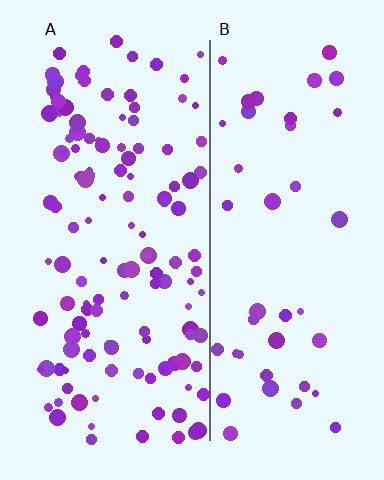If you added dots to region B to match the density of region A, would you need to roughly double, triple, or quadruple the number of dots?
Approximately triple.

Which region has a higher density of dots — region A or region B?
A (the left).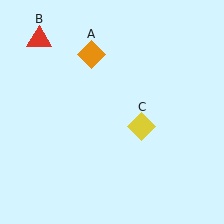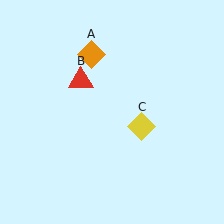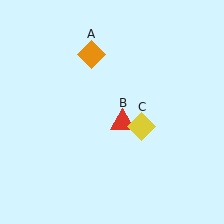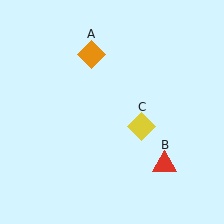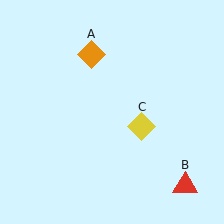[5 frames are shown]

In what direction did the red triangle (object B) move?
The red triangle (object B) moved down and to the right.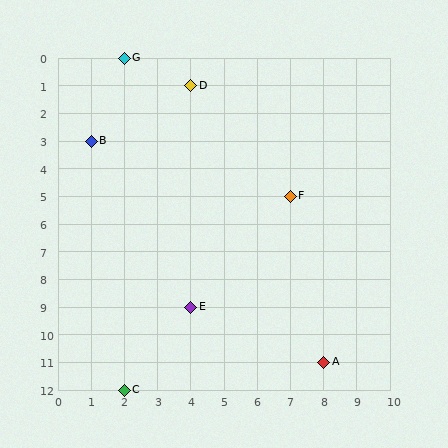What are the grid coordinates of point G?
Point G is at grid coordinates (2, 0).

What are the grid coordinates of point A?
Point A is at grid coordinates (8, 11).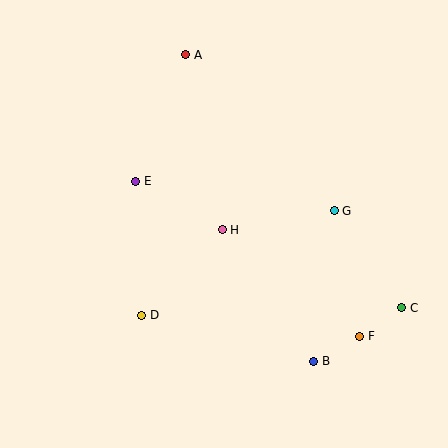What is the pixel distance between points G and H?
The distance between G and H is 114 pixels.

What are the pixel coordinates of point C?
Point C is at (402, 308).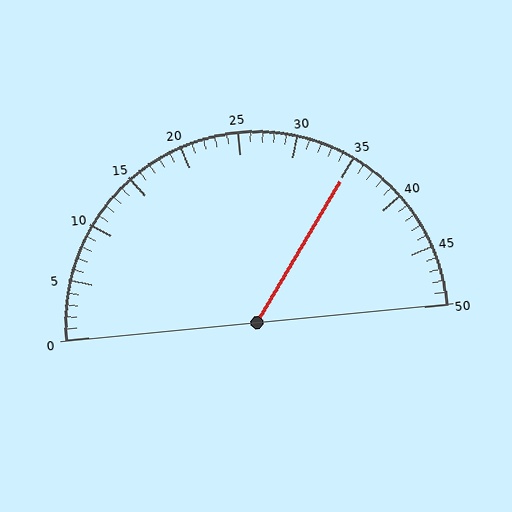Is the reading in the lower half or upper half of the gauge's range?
The reading is in the upper half of the range (0 to 50).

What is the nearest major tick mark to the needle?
The nearest major tick mark is 35.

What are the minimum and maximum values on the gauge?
The gauge ranges from 0 to 50.